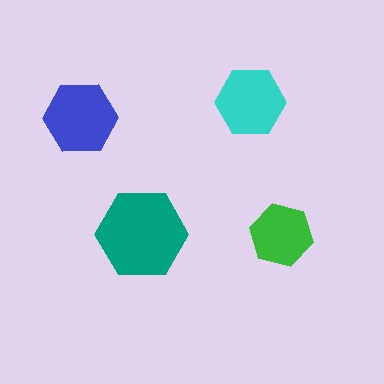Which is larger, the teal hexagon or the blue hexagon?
The teal one.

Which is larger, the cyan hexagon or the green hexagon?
The cyan one.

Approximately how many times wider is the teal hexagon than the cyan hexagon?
About 1.5 times wider.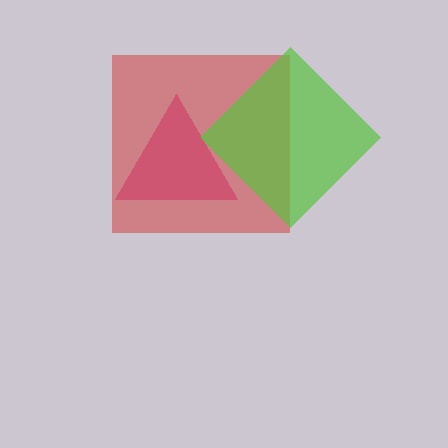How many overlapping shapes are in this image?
There are 3 overlapping shapes in the image.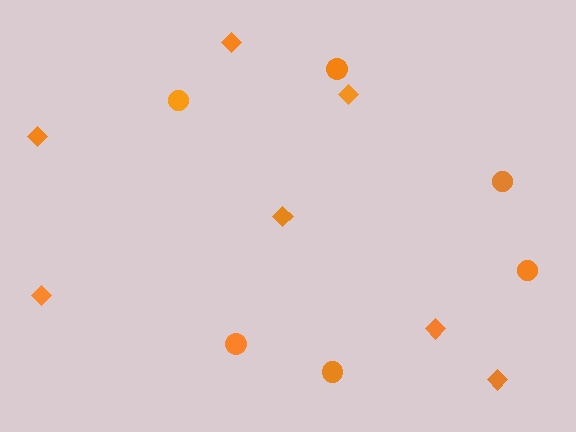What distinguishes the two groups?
There are 2 groups: one group of diamonds (7) and one group of circles (6).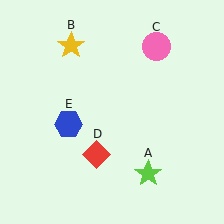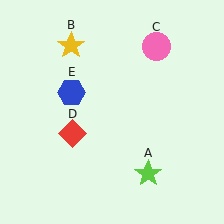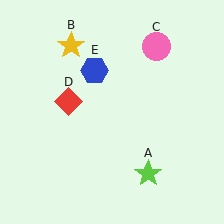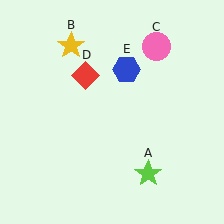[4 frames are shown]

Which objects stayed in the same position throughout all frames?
Lime star (object A) and yellow star (object B) and pink circle (object C) remained stationary.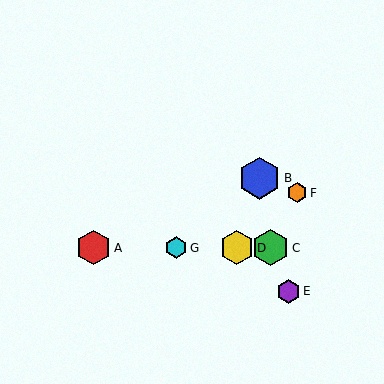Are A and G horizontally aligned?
Yes, both are at y≈248.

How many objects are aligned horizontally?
4 objects (A, C, D, G) are aligned horizontally.